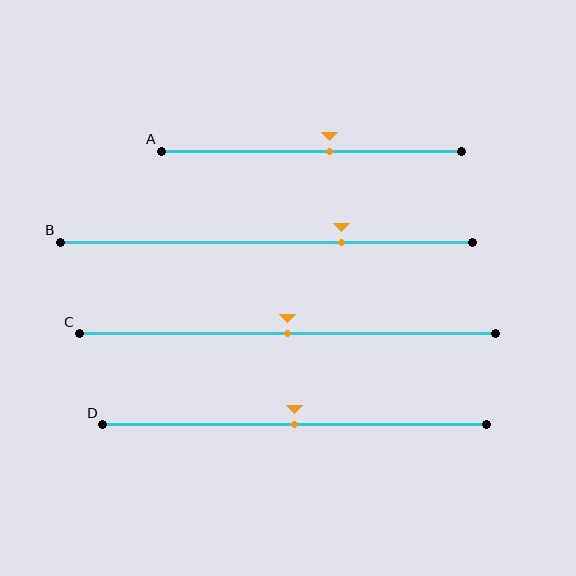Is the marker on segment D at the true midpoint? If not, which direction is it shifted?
Yes, the marker on segment D is at the true midpoint.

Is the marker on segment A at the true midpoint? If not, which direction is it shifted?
No, the marker on segment A is shifted to the right by about 6% of the segment length.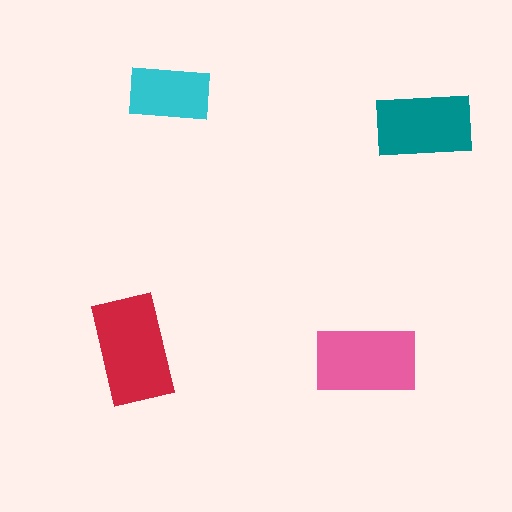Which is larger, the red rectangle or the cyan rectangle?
The red one.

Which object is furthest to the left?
The red rectangle is leftmost.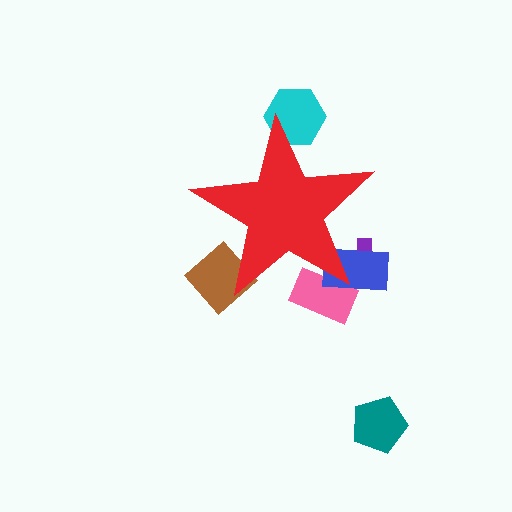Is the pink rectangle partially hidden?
Yes, the pink rectangle is partially hidden behind the red star.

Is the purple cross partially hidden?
Yes, the purple cross is partially hidden behind the red star.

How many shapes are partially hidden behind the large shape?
5 shapes are partially hidden.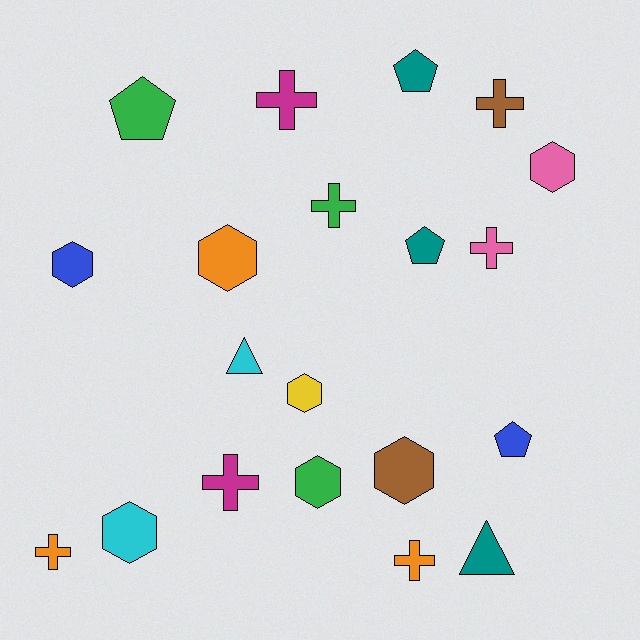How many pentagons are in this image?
There are 4 pentagons.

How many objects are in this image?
There are 20 objects.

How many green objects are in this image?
There are 3 green objects.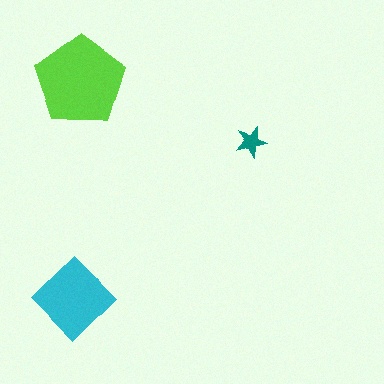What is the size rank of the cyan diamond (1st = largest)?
2nd.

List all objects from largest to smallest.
The lime pentagon, the cyan diamond, the teal star.